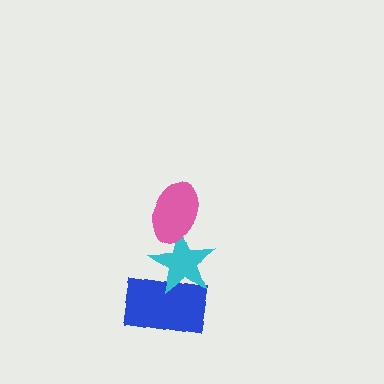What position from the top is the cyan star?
The cyan star is 2nd from the top.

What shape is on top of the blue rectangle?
The cyan star is on top of the blue rectangle.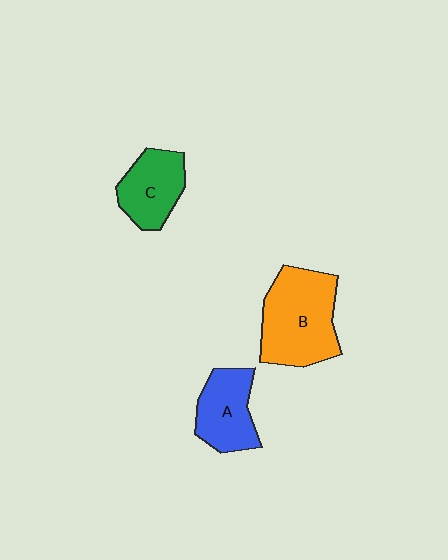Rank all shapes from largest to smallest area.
From largest to smallest: B (orange), A (blue), C (green).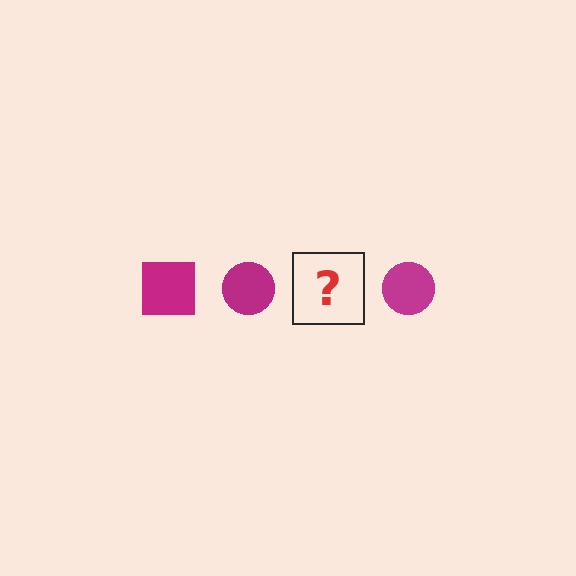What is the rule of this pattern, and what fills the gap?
The rule is that the pattern cycles through square, circle shapes in magenta. The gap should be filled with a magenta square.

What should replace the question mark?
The question mark should be replaced with a magenta square.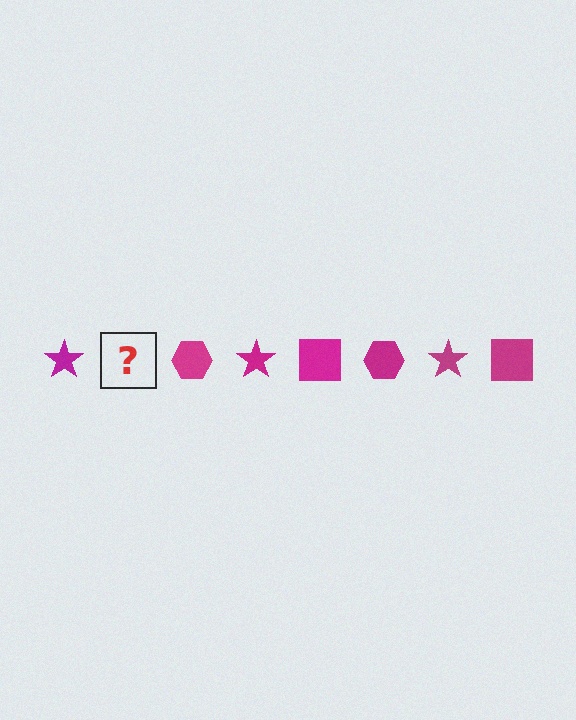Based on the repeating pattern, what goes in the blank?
The blank should be a magenta square.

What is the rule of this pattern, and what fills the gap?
The rule is that the pattern cycles through star, square, hexagon shapes in magenta. The gap should be filled with a magenta square.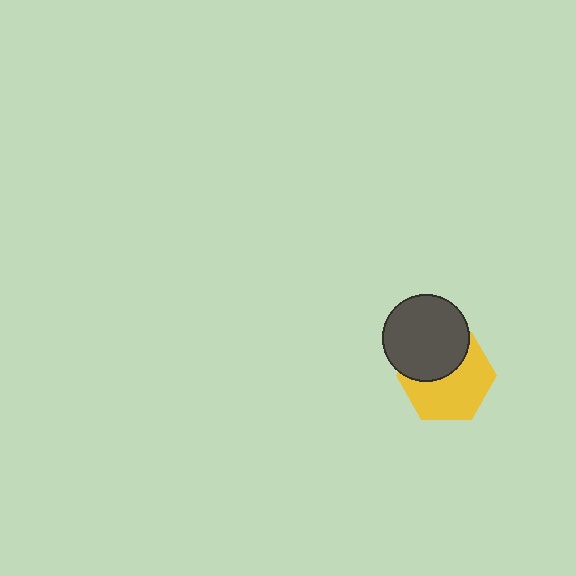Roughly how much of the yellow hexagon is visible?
About half of it is visible (roughly 60%).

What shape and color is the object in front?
The object in front is a dark gray circle.